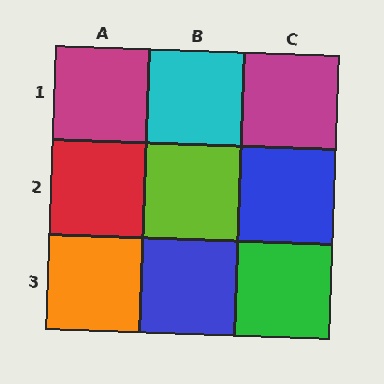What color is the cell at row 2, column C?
Blue.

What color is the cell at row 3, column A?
Orange.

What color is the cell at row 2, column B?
Lime.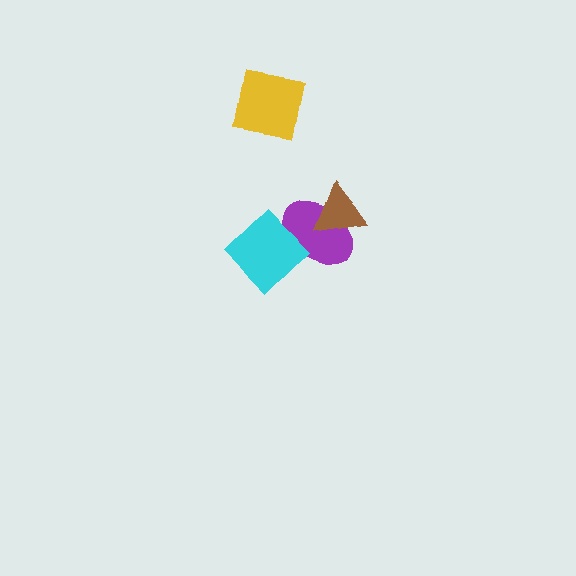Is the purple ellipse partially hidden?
Yes, it is partially covered by another shape.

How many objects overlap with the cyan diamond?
1 object overlaps with the cyan diamond.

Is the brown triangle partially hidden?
No, no other shape covers it.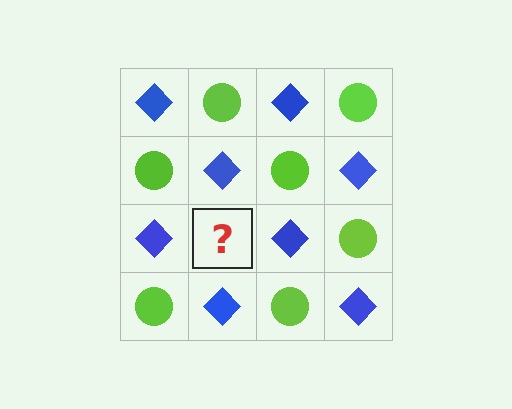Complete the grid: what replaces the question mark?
The question mark should be replaced with a lime circle.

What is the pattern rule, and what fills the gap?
The rule is that it alternates blue diamond and lime circle in a checkerboard pattern. The gap should be filled with a lime circle.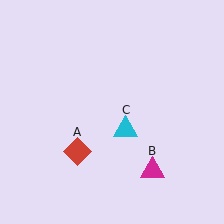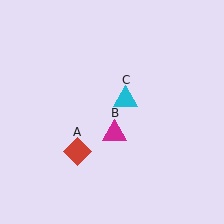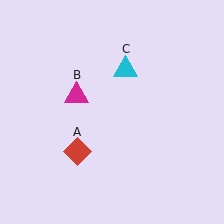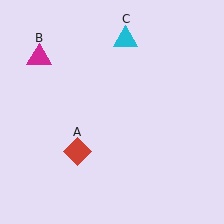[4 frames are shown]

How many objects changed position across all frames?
2 objects changed position: magenta triangle (object B), cyan triangle (object C).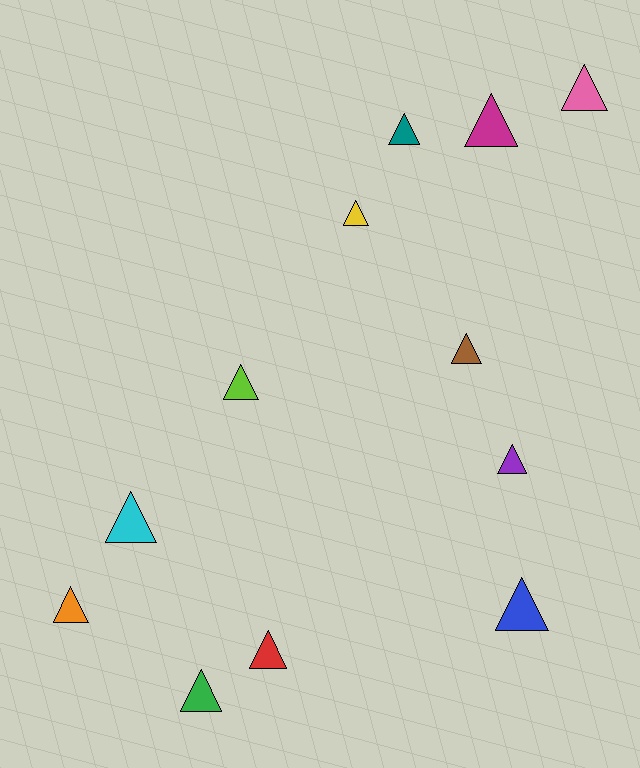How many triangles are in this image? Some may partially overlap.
There are 12 triangles.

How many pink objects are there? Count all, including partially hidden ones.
There is 1 pink object.